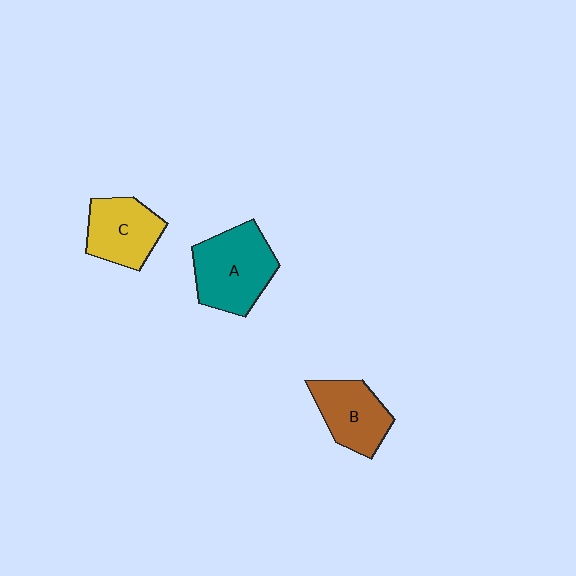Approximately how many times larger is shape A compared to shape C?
Approximately 1.3 times.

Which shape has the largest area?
Shape A (teal).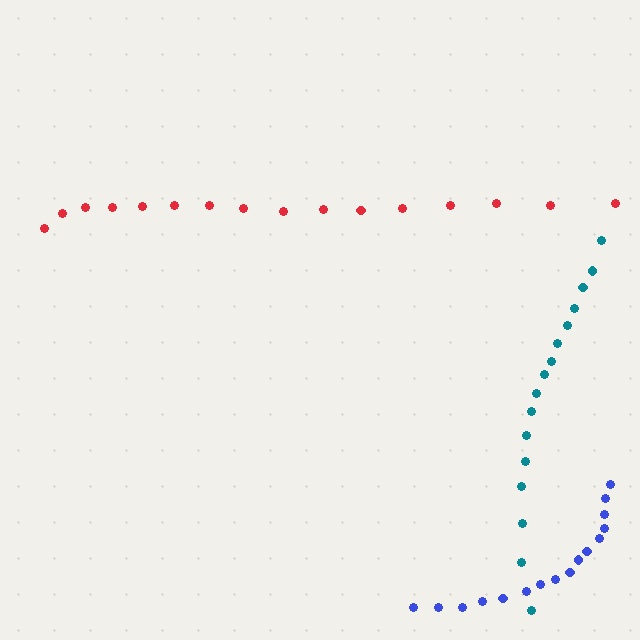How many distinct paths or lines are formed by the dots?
There are 3 distinct paths.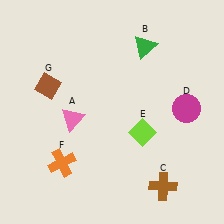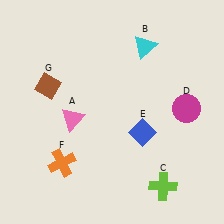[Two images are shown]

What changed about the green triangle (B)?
In Image 1, B is green. In Image 2, it changed to cyan.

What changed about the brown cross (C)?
In Image 1, C is brown. In Image 2, it changed to lime.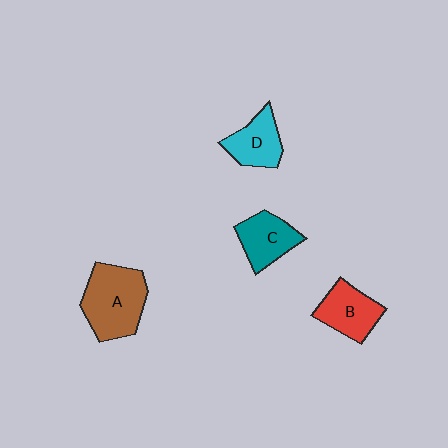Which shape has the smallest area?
Shape D (cyan).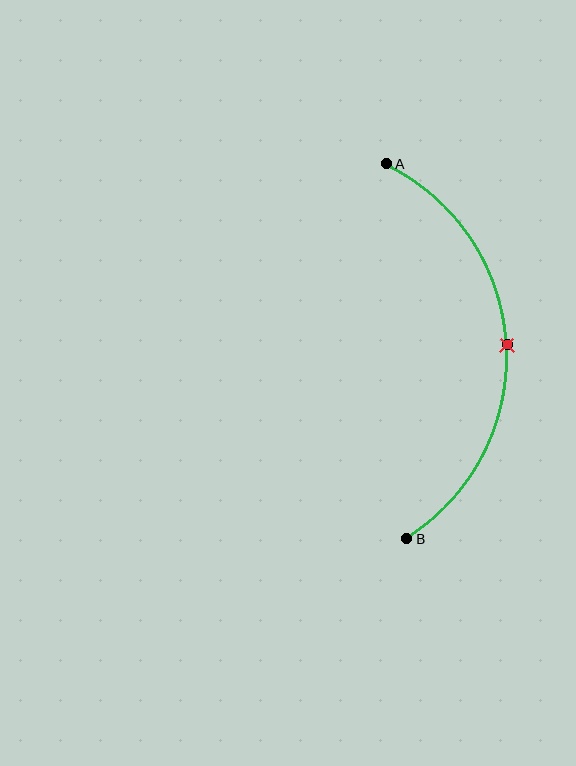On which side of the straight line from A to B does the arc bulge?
The arc bulges to the right of the straight line connecting A and B.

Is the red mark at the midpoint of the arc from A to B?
Yes. The red mark lies on the arc at equal arc-length from both A and B — it is the arc midpoint.